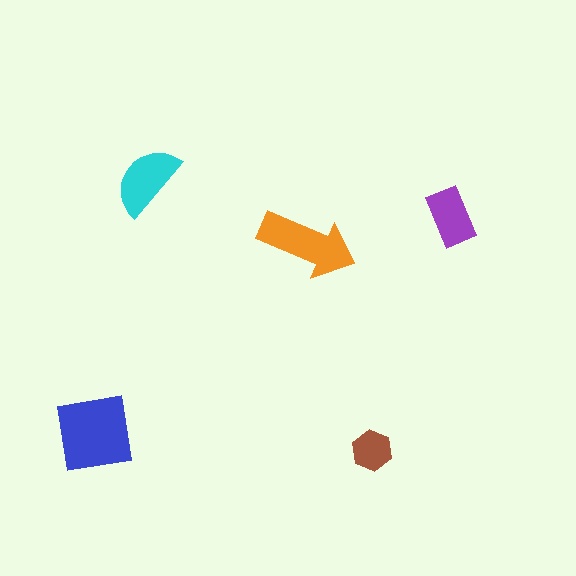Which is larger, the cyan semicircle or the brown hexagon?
The cyan semicircle.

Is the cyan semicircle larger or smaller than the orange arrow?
Smaller.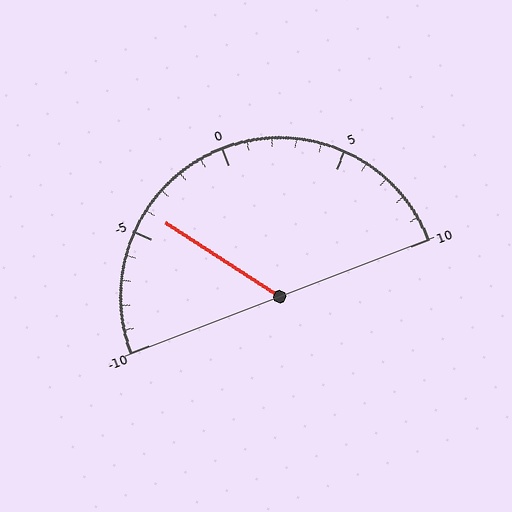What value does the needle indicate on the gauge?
The needle indicates approximately -4.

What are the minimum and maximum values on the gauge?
The gauge ranges from -10 to 10.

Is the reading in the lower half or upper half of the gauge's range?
The reading is in the lower half of the range (-10 to 10).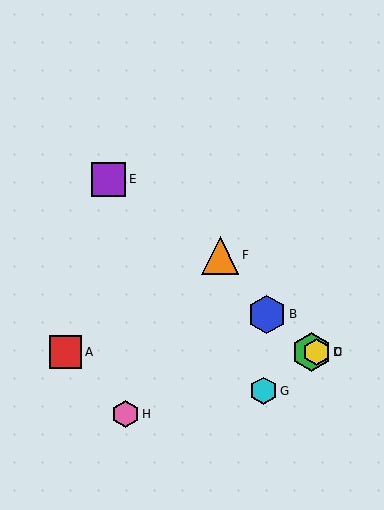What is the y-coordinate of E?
Object E is at y≈179.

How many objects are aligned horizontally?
3 objects (A, C, D) are aligned horizontally.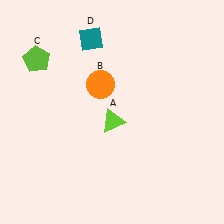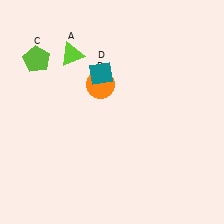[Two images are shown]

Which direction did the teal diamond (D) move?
The teal diamond (D) moved down.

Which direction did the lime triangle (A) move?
The lime triangle (A) moved up.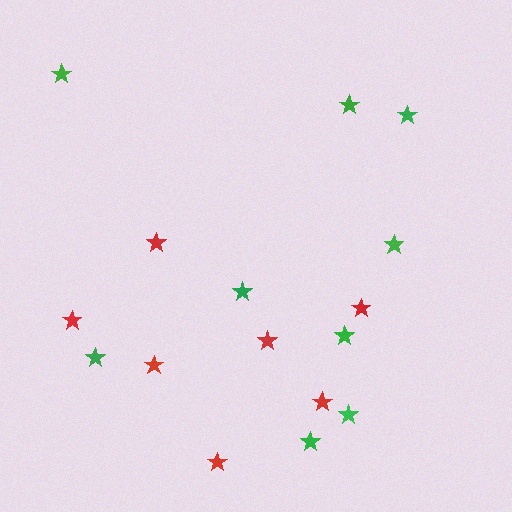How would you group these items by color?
There are 2 groups: one group of green stars (9) and one group of red stars (7).